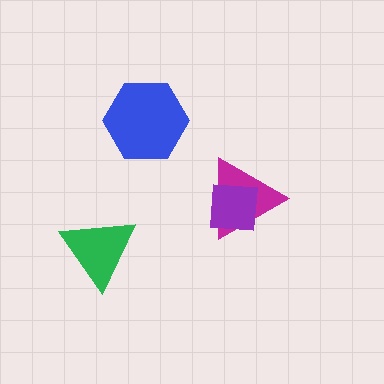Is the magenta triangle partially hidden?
Yes, it is partially covered by another shape.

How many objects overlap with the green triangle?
0 objects overlap with the green triangle.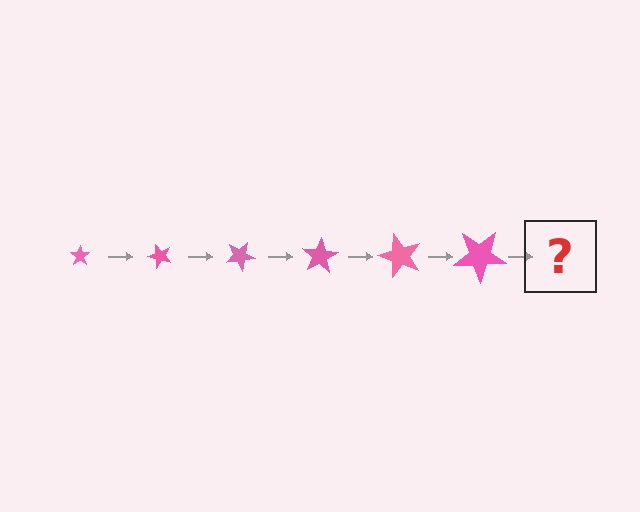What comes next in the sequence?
The next element should be a star, larger than the previous one and rotated 300 degrees from the start.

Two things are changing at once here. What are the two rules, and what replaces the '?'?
The two rules are that the star grows larger each step and it rotates 50 degrees each step. The '?' should be a star, larger than the previous one and rotated 300 degrees from the start.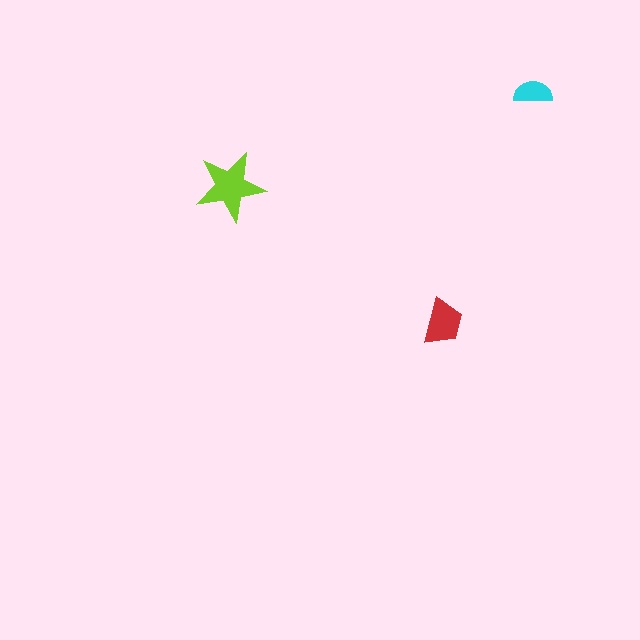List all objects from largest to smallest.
The lime star, the red trapezoid, the cyan semicircle.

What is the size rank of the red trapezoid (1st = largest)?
2nd.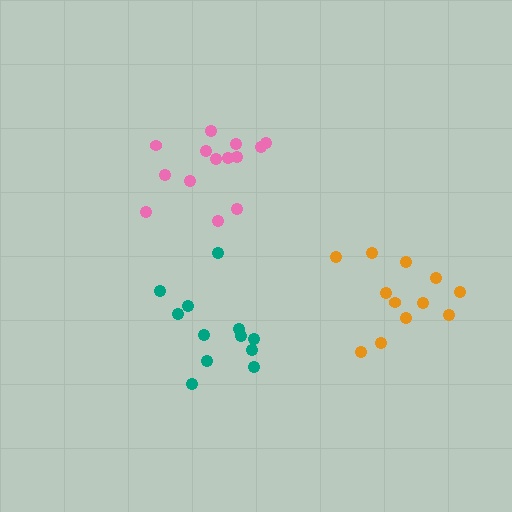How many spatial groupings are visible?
There are 3 spatial groupings.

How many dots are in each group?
Group 1: 12 dots, Group 2: 12 dots, Group 3: 14 dots (38 total).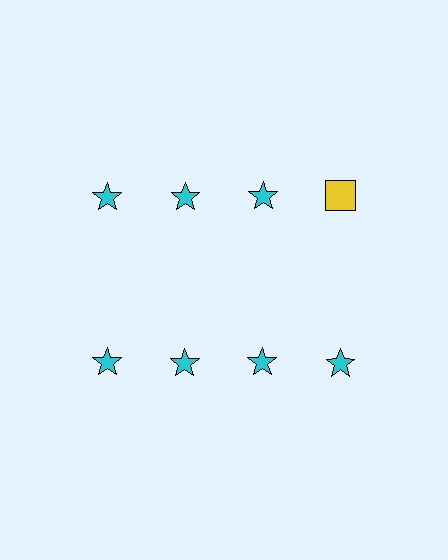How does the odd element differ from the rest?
It differs in both color (yellow instead of cyan) and shape (square instead of star).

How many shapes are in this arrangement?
There are 8 shapes arranged in a grid pattern.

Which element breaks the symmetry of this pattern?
The yellow square in the top row, second from right column breaks the symmetry. All other shapes are cyan stars.